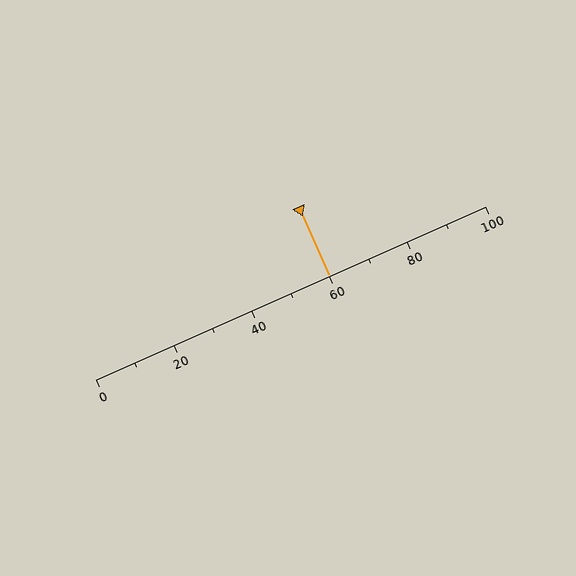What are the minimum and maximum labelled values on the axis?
The axis runs from 0 to 100.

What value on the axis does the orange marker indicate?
The marker indicates approximately 60.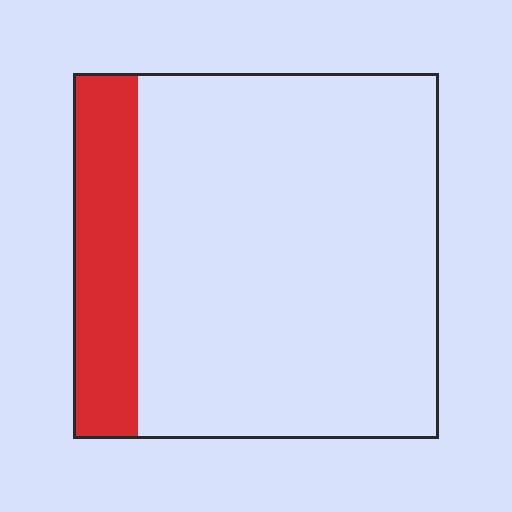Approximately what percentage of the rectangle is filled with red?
Approximately 20%.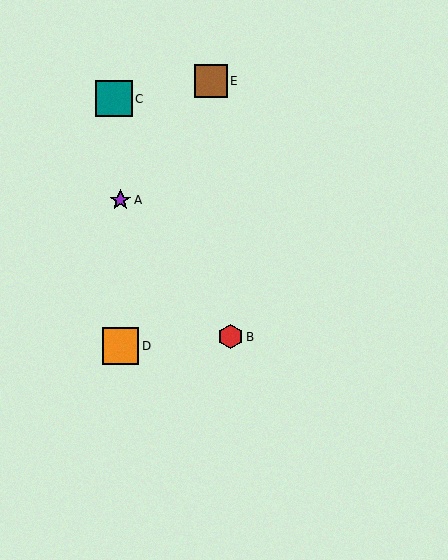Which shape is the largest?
The orange square (labeled D) is the largest.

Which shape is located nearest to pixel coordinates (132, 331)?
The orange square (labeled D) at (121, 346) is nearest to that location.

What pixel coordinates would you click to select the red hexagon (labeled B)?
Click at (231, 337) to select the red hexagon B.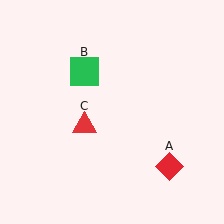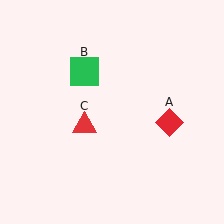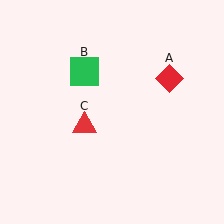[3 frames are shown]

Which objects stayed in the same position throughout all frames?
Green square (object B) and red triangle (object C) remained stationary.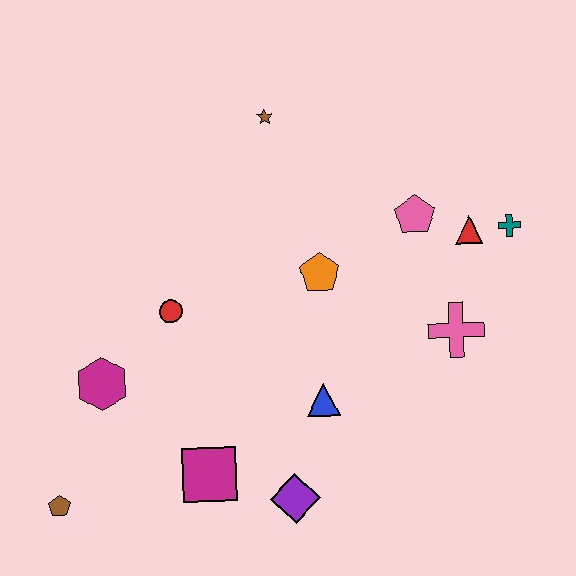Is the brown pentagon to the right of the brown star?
No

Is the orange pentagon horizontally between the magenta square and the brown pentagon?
No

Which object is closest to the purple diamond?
The magenta square is closest to the purple diamond.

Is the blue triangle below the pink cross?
Yes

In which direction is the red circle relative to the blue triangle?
The red circle is to the left of the blue triangle.